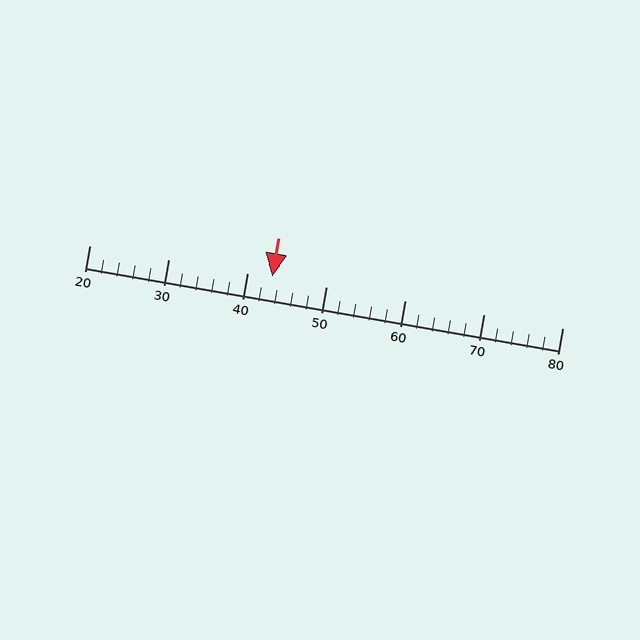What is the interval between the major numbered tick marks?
The major tick marks are spaced 10 units apart.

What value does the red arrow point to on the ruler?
The red arrow points to approximately 43.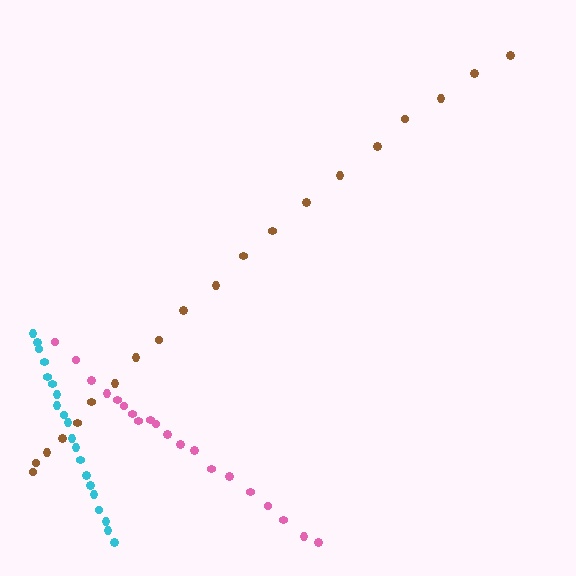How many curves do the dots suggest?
There are 3 distinct paths.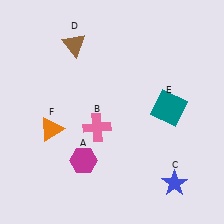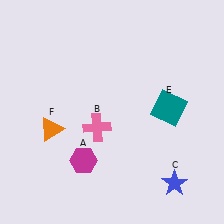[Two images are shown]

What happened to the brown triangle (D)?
The brown triangle (D) was removed in Image 2. It was in the top-left area of Image 1.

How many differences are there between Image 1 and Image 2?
There is 1 difference between the two images.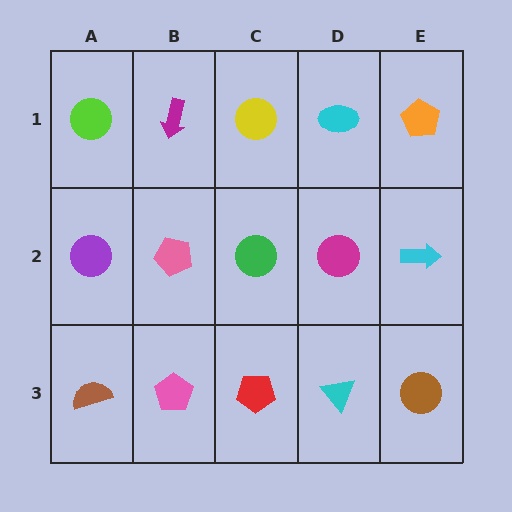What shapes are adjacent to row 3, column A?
A purple circle (row 2, column A), a pink pentagon (row 3, column B).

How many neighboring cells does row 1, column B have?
3.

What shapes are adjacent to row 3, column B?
A pink pentagon (row 2, column B), a brown semicircle (row 3, column A), a red pentagon (row 3, column C).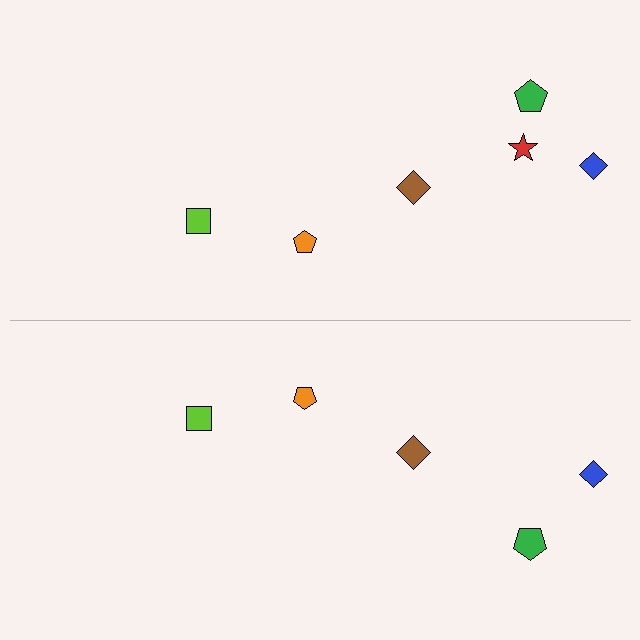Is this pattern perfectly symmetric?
No, the pattern is not perfectly symmetric. A red star is missing from the bottom side.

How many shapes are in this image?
There are 11 shapes in this image.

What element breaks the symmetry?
A red star is missing from the bottom side.